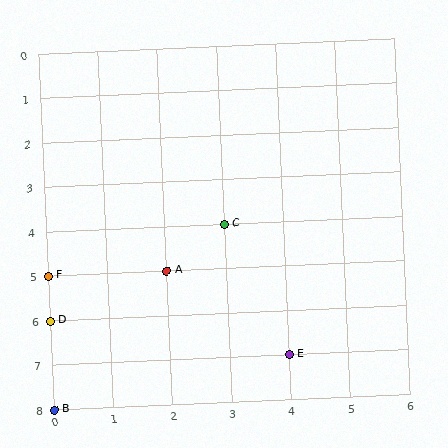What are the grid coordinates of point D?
Point D is at grid coordinates (0, 6).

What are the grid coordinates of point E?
Point E is at grid coordinates (4, 7).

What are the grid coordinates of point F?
Point F is at grid coordinates (0, 5).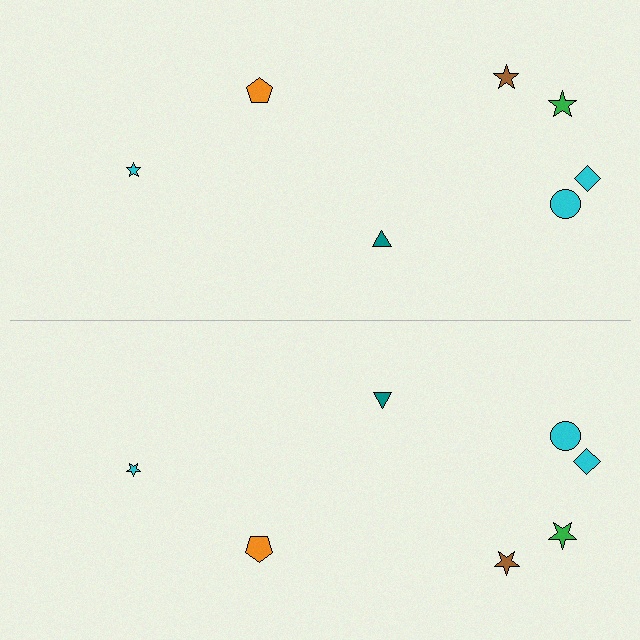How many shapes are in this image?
There are 14 shapes in this image.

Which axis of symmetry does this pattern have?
The pattern has a horizontal axis of symmetry running through the center of the image.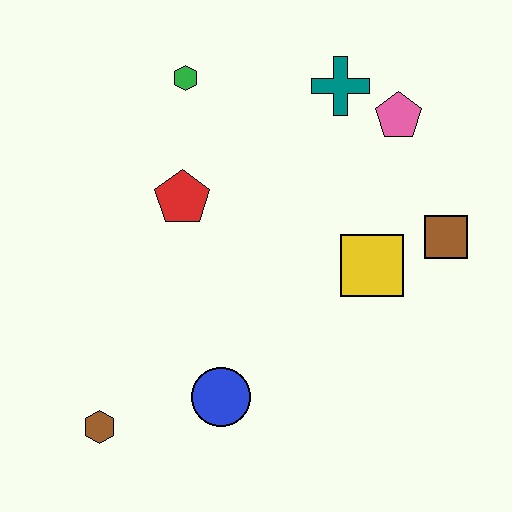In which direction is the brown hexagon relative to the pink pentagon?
The brown hexagon is below the pink pentagon.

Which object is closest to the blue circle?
The brown hexagon is closest to the blue circle.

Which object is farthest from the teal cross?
The brown hexagon is farthest from the teal cross.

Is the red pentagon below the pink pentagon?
Yes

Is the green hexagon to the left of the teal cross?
Yes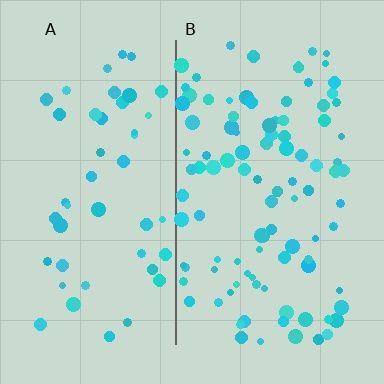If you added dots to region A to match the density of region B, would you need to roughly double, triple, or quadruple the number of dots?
Approximately double.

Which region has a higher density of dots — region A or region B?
B (the right).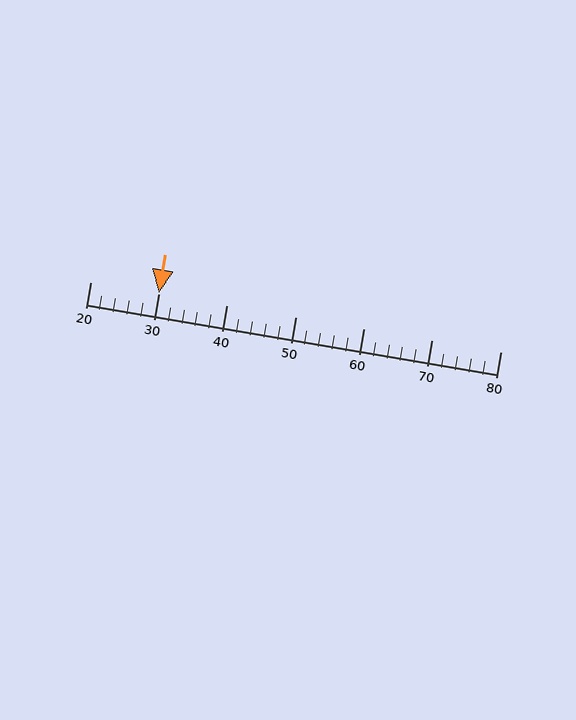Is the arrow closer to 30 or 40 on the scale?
The arrow is closer to 30.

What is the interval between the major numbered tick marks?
The major tick marks are spaced 10 units apart.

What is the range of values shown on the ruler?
The ruler shows values from 20 to 80.